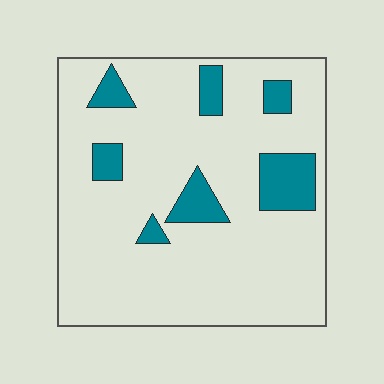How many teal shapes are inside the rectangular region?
7.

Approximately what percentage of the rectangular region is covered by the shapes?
Approximately 15%.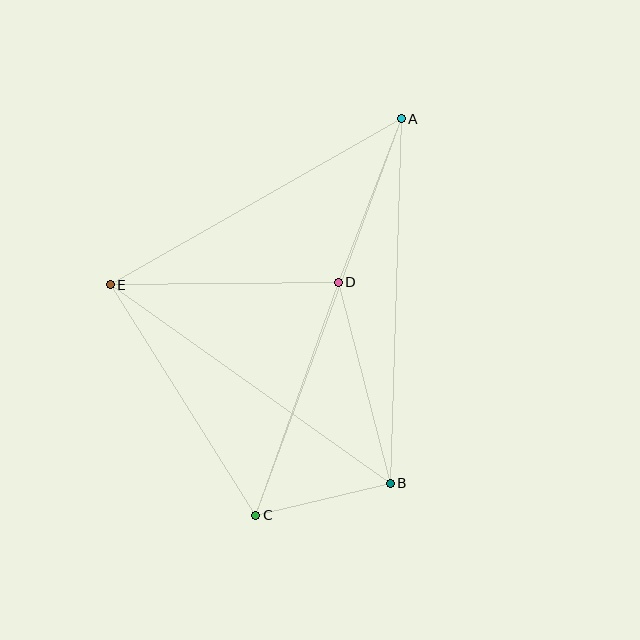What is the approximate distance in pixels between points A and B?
The distance between A and B is approximately 365 pixels.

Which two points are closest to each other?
Points B and C are closest to each other.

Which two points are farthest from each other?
Points A and C are farthest from each other.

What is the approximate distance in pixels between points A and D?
The distance between A and D is approximately 175 pixels.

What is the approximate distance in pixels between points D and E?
The distance between D and E is approximately 228 pixels.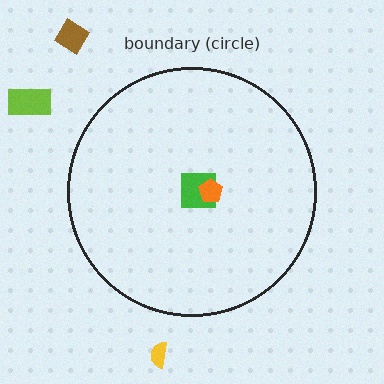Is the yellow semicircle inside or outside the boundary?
Outside.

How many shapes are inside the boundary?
2 inside, 3 outside.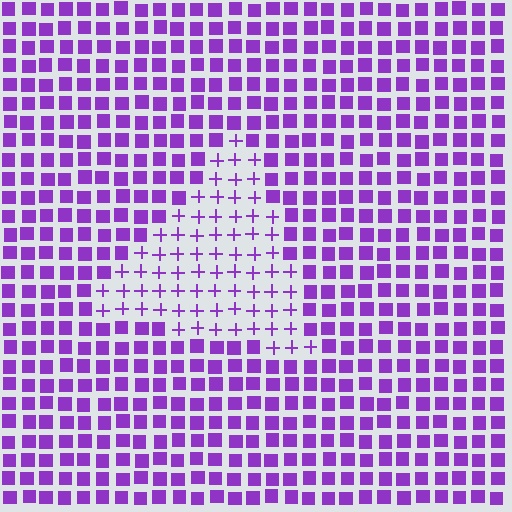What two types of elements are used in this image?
The image uses plus signs inside the triangle region and squares outside it.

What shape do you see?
I see a triangle.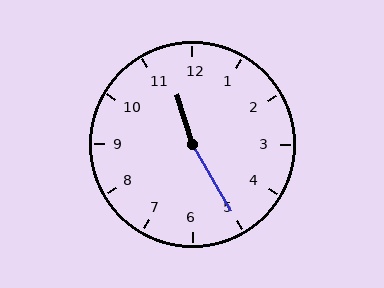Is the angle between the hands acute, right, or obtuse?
It is obtuse.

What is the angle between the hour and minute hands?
Approximately 168 degrees.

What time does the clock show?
11:25.